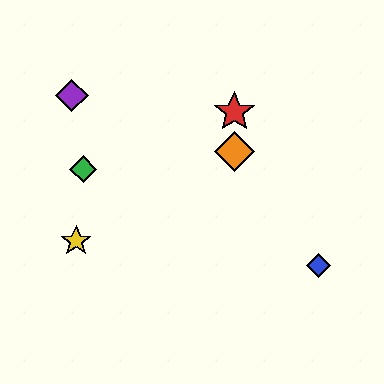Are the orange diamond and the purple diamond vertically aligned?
No, the orange diamond is at x≈234 and the purple diamond is at x≈72.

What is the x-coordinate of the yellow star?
The yellow star is at x≈76.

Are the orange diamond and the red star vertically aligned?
Yes, both are at x≈234.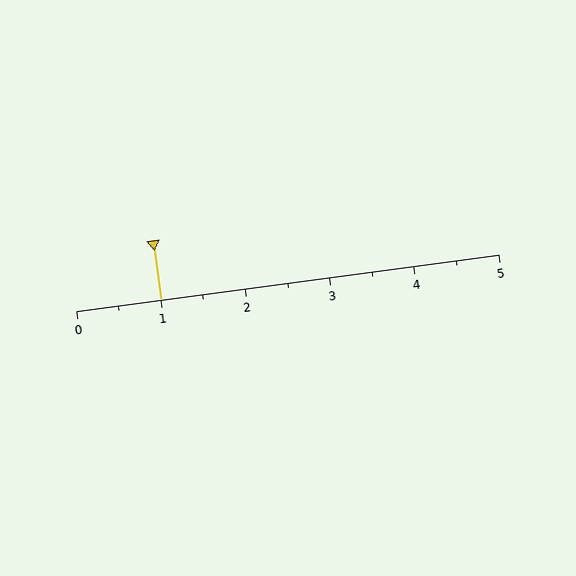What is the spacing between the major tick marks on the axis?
The major ticks are spaced 1 apart.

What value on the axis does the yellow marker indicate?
The marker indicates approximately 1.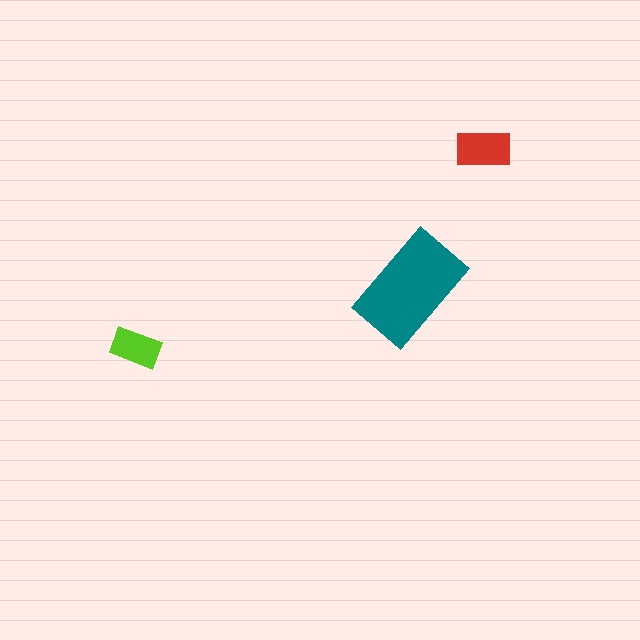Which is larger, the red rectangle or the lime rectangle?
The red one.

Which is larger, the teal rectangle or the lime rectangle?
The teal one.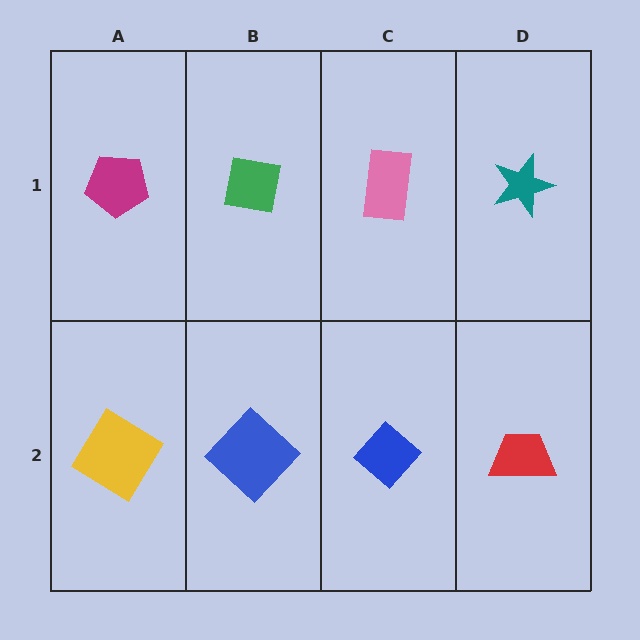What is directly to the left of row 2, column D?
A blue diamond.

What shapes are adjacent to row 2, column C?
A pink rectangle (row 1, column C), a blue diamond (row 2, column B), a red trapezoid (row 2, column D).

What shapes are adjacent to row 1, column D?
A red trapezoid (row 2, column D), a pink rectangle (row 1, column C).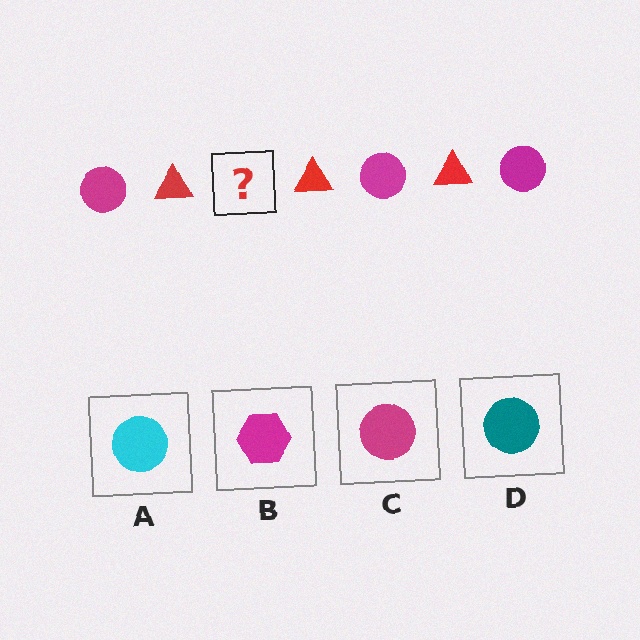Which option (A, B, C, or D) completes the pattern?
C.